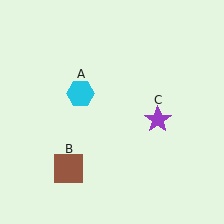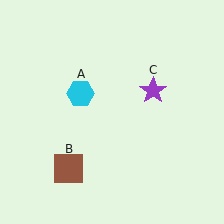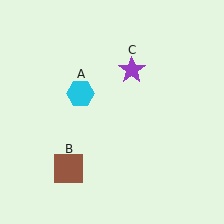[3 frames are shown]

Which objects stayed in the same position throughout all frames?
Cyan hexagon (object A) and brown square (object B) remained stationary.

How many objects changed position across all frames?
1 object changed position: purple star (object C).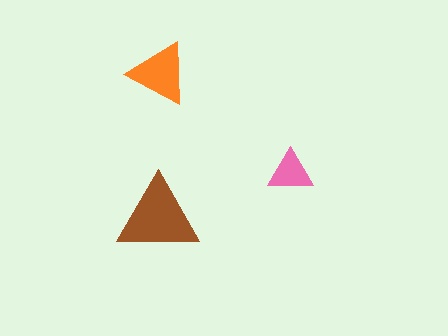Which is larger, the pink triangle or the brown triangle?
The brown one.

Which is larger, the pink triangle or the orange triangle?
The orange one.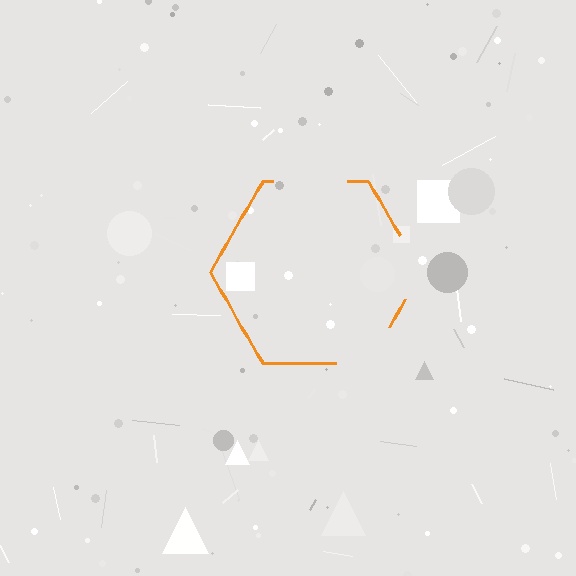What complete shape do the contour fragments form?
The contour fragments form a hexagon.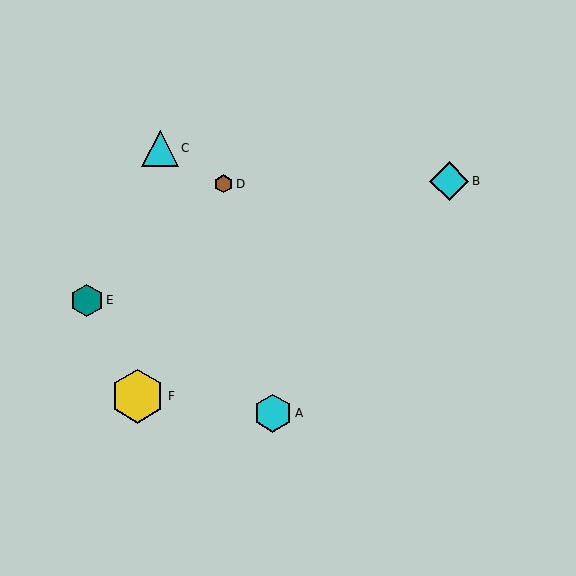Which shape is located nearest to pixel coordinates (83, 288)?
The teal hexagon (labeled E) at (87, 300) is nearest to that location.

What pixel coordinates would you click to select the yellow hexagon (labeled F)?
Click at (138, 396) to select the yellow hexagon F.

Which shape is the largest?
The yellow hexagon (labeled F) is the largest.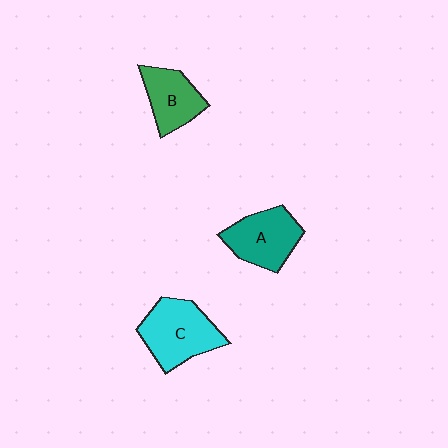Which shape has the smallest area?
Shape B (green).